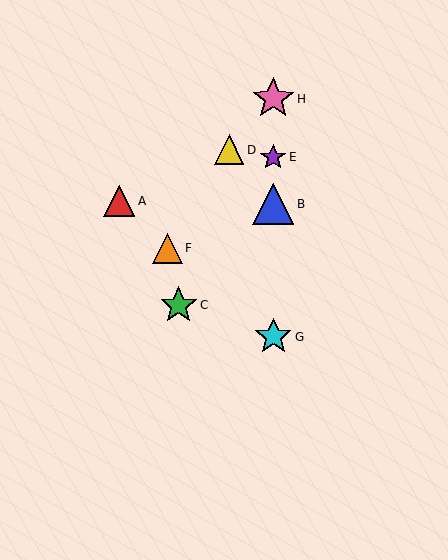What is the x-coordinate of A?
Object A is at x≈119.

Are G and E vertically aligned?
Yes, both are at x≈273.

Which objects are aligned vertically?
Objects B, E, G, H are aligned vertically.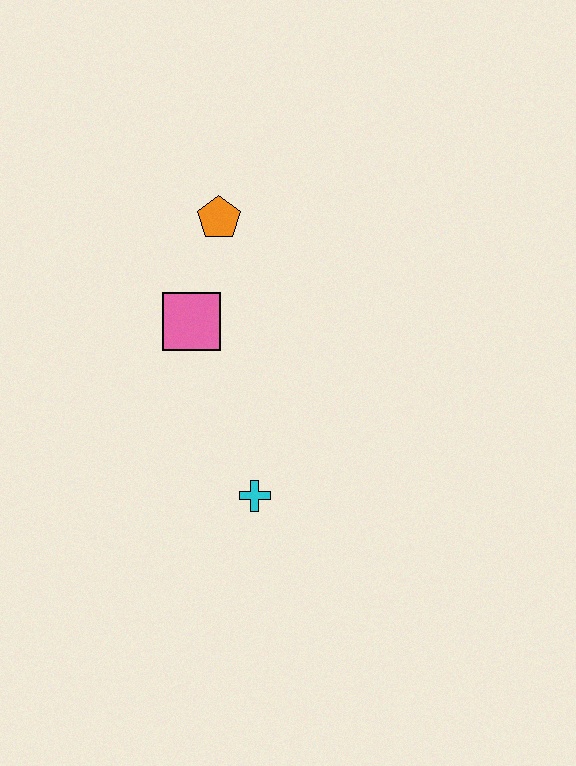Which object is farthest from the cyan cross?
The orange pentagon is farthest from the cyan cross.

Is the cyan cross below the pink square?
Yes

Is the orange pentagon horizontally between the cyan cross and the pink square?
Yes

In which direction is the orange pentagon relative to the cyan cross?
The orange pentagon is above the cyan cross.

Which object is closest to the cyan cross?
The pink square is closest to the cyan cross.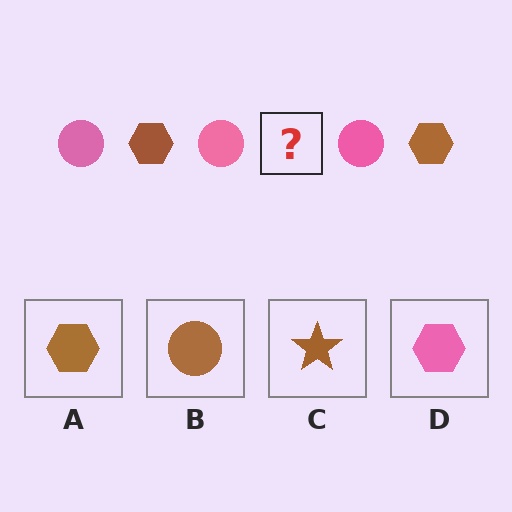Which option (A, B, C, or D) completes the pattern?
A.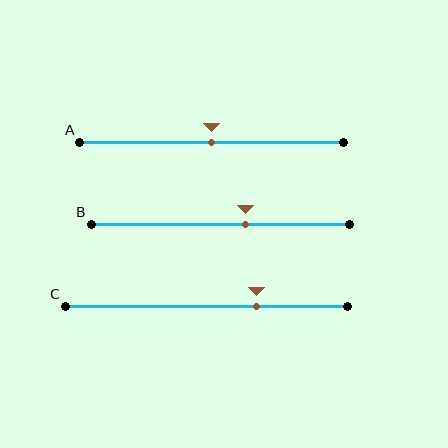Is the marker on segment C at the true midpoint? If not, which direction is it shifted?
No, the marker on segment C is shifted to the right by about 18% of the segment length.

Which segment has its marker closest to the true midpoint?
Segment A has its marker closest to the true midpoint.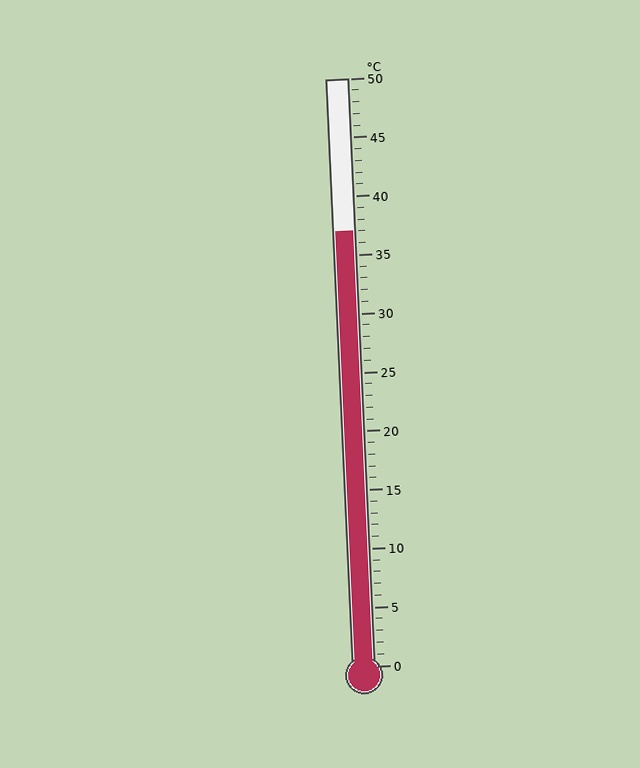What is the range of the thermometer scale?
The thermometer scale ranges from 0°C to 50°C.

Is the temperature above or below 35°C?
The temperature is above 35°C.